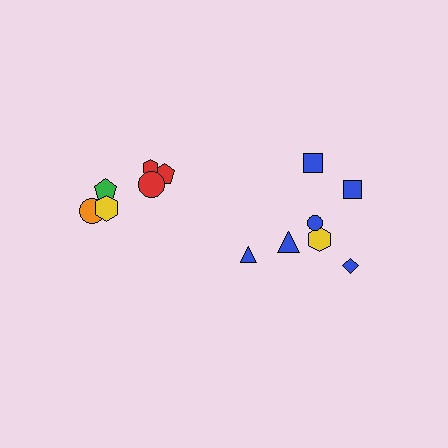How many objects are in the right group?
There are 8 objects.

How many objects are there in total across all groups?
There are 14 objects.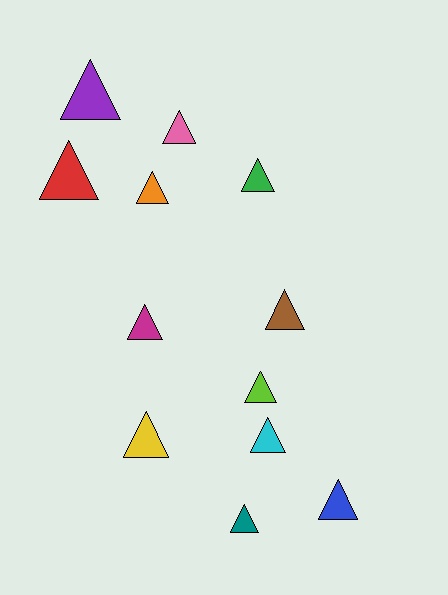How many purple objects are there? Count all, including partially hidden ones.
There is 1 purple object.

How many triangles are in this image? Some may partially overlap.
There are 12 triangles.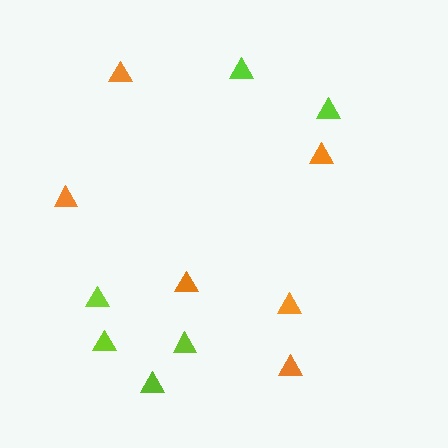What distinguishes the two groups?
There are 2 groups: one group of orange triangles (6) and one group of lime triangles (6).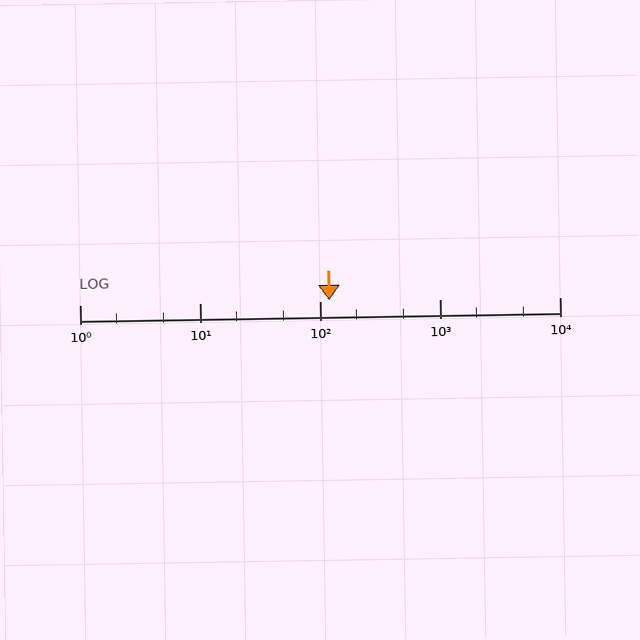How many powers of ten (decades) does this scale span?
The scale spans 4 decades, from 1 to 10000.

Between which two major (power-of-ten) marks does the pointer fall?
The pointer is between 100 and 1000.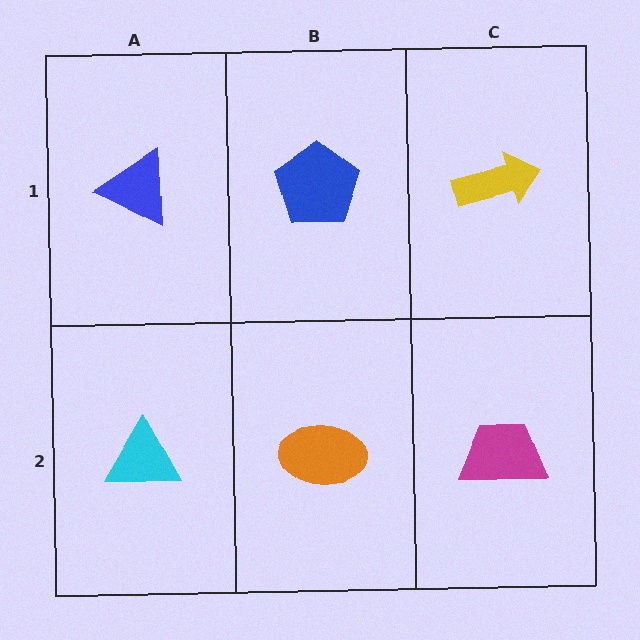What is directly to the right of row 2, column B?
A magenta trapezoid.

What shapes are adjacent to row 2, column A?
A blue triangle (row 1, column A), an orange ellipse (row 2, column B).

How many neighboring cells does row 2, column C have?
2.